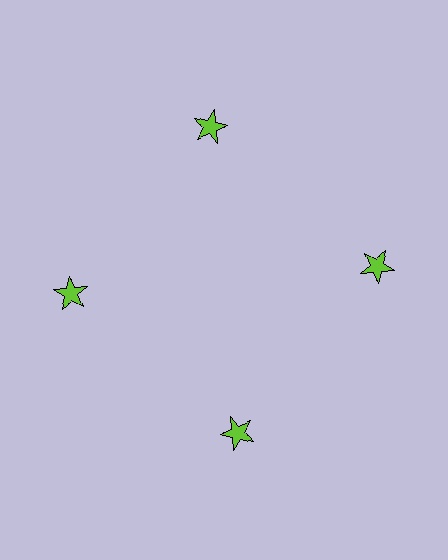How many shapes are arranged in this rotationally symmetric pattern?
There are 4 shapes, arranged in 4 groups of 1.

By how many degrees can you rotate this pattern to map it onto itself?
The pattern maps onto itself every 90 degrees of rotation.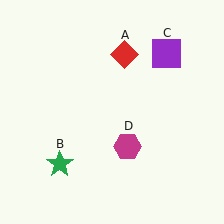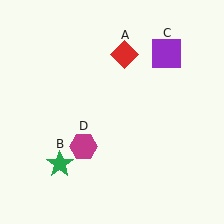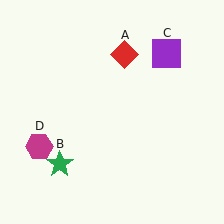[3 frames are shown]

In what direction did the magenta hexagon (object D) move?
The magenta hexagon (object D) moved left.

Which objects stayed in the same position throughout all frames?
Red diamond (object A) and green star (object B) and purple square (object C) remained stationary.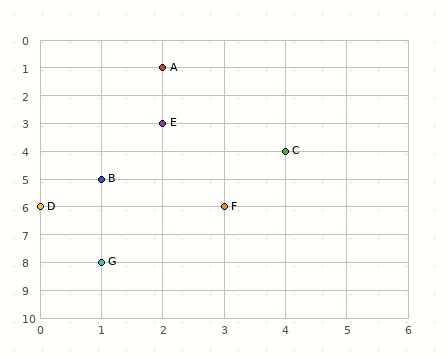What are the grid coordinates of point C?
Point C is at grid coordinates (4, 4).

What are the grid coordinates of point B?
Point B is at grid coordinates (1, 5).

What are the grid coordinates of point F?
Point F is at grid coordinates (3, 6).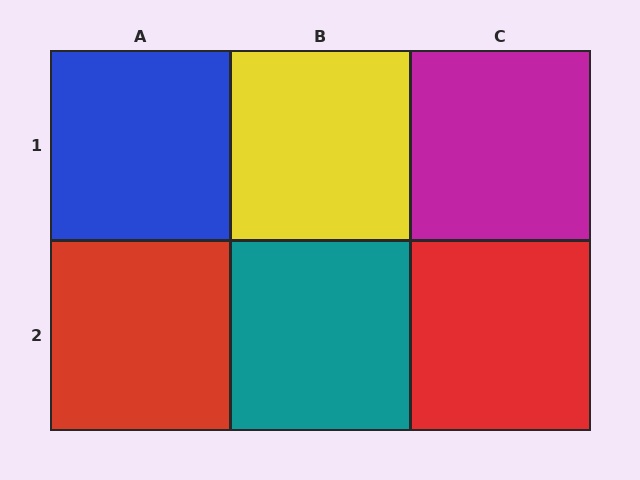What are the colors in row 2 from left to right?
Red, teal, red.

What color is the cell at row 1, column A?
Blue.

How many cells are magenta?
1 cell is magenta.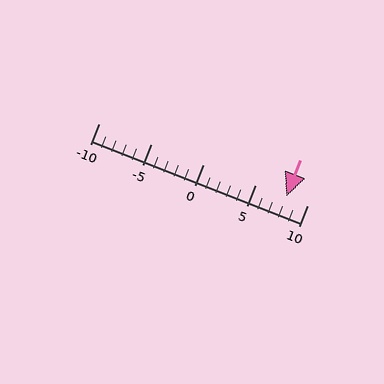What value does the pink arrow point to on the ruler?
The pink arrow points to approximately 8.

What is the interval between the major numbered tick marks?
The major tick marks are spaced 5 units apart.